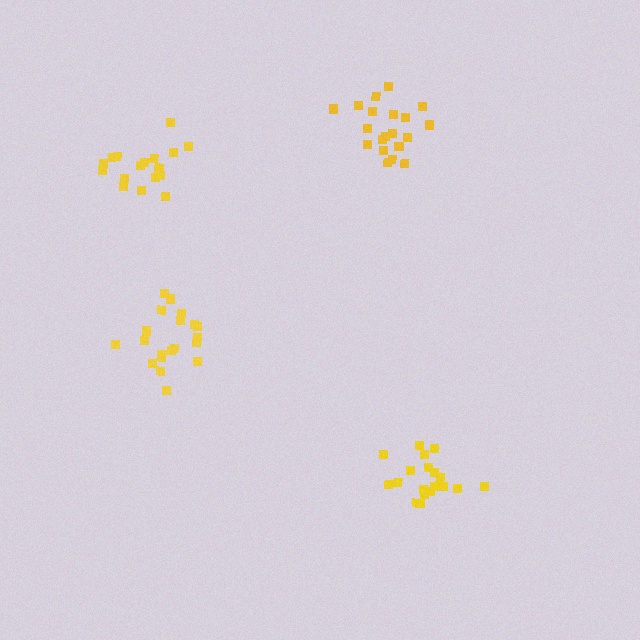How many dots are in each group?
Group 1: 20 dots, Group 2: 20 dots, Group 3: 18 dots, Group 4: 19 dots (77 total).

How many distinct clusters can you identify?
There are 4 distinct clusters.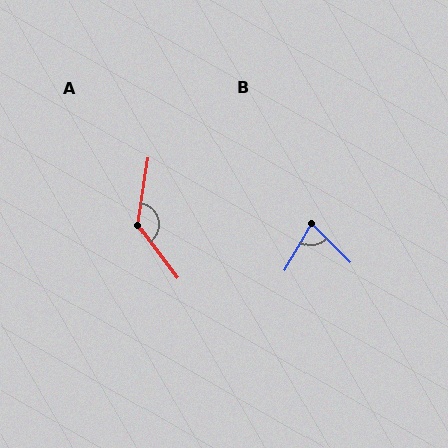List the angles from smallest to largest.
B (76°), A (134°).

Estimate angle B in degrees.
Approximately 76 degrees.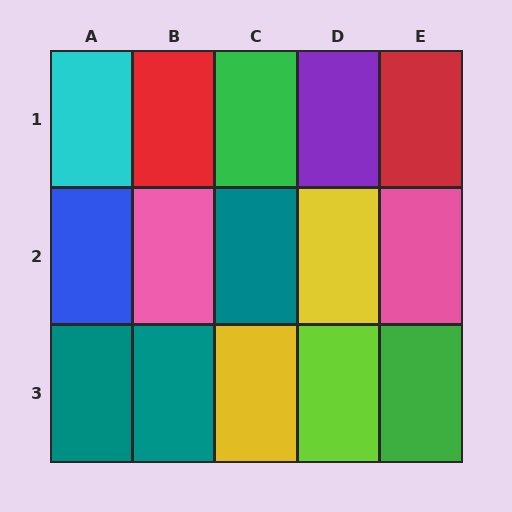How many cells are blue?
1 cell is blue.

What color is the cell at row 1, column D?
Purple.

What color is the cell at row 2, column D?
Yellow.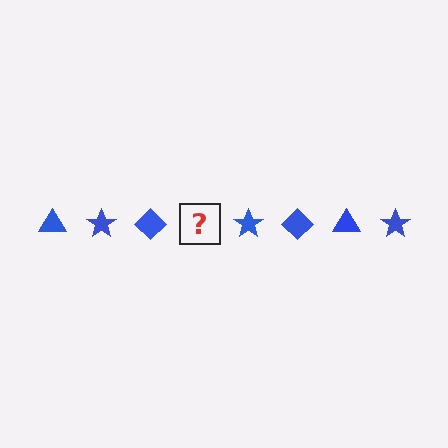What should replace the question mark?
The question mark should be replaced with a blue triangle.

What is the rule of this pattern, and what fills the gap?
The rule is that the pattern cycles through triangle, star, diamond shapes in blue. The gap should be filled with a blue triangle.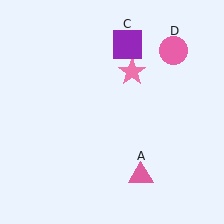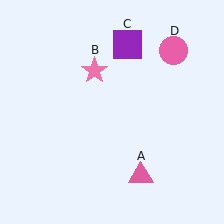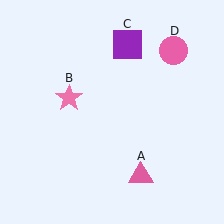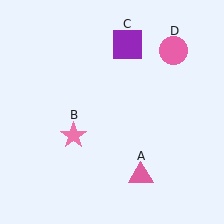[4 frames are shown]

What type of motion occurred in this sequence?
The pink star (object B) rotated counterclockwise around the center of the scene.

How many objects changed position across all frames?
1 object changed position: pink star (object B).